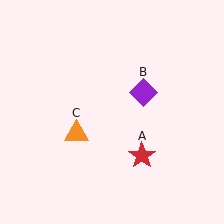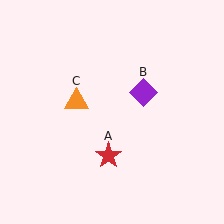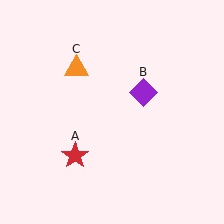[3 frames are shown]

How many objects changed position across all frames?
2 objects changed position: red star (object A), orange triangle (object C).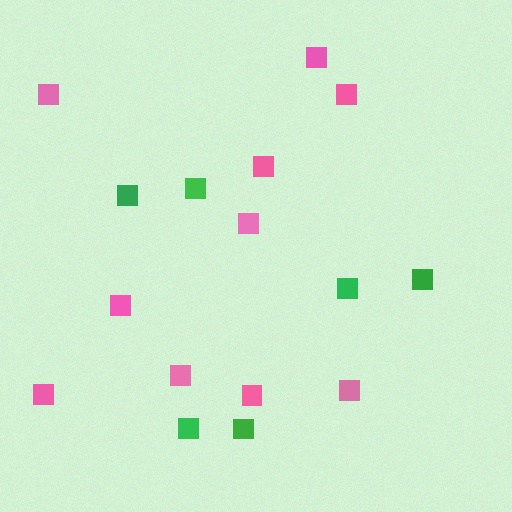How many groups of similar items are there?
There are 2 groups: one group of green squares (6) and one group of pink squares (10).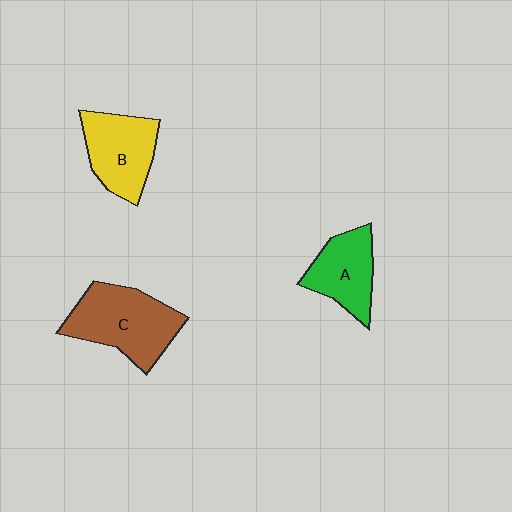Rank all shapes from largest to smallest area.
From largest to smallest: C (brown), B (yellow), A (green).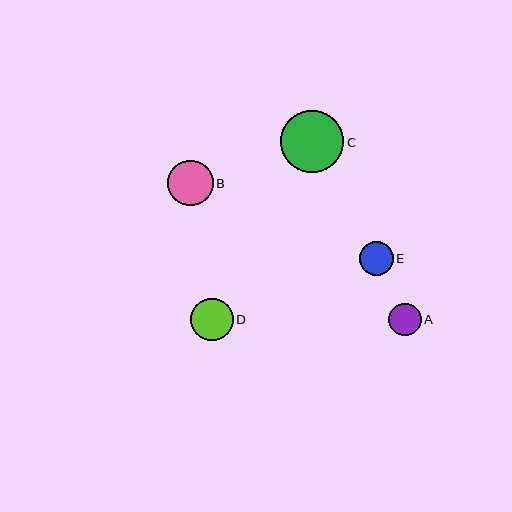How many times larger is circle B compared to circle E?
Circle B is approximately 1.3 times the size of circle E.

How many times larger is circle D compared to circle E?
Circle D is approximately 1.3 times the size of circle E.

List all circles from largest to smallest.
From largest to smallest: C, B, D, E, A.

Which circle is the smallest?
Circle A is the smallest with a size of approximately 33 pixels.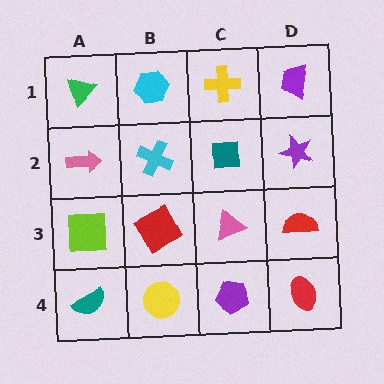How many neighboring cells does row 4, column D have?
2.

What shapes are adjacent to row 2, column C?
A yellow cross (row 1, column C), a pink triangle (row 3, column C), a cyan cross (row 2, column B), a purple star (row 2, column D).